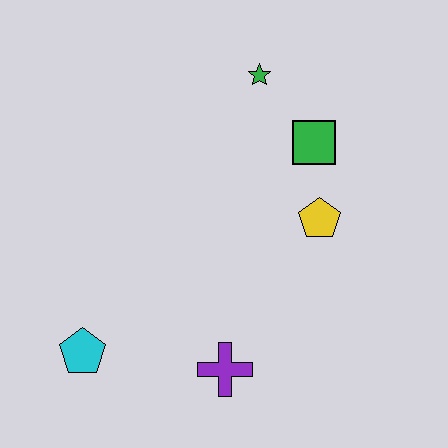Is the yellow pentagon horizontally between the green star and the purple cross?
No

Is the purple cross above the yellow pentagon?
No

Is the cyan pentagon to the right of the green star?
No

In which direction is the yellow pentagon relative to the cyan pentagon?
The yellow pentagon is to the right of the cyan pentagon.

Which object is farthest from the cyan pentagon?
The green star is farthest from the cyan pentagon.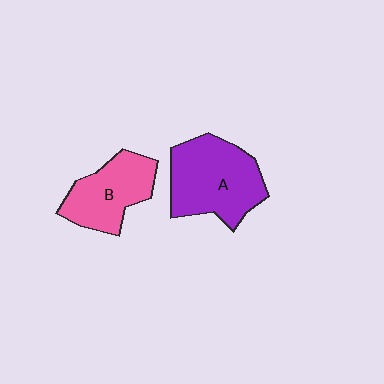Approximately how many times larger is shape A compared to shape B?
Approximately 1.3 times.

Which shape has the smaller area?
Shape B (pink).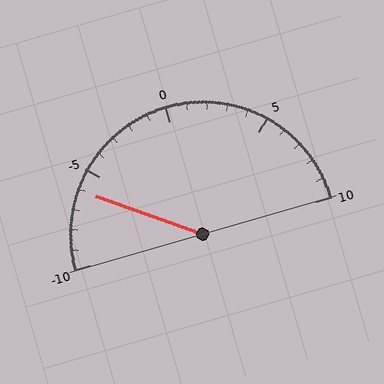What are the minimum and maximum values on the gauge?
The gauge ranges from -10 to 10.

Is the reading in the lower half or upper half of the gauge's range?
The reading is in the lower half of the range (-10 to 10).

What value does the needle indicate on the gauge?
The needle indicates approximately -6.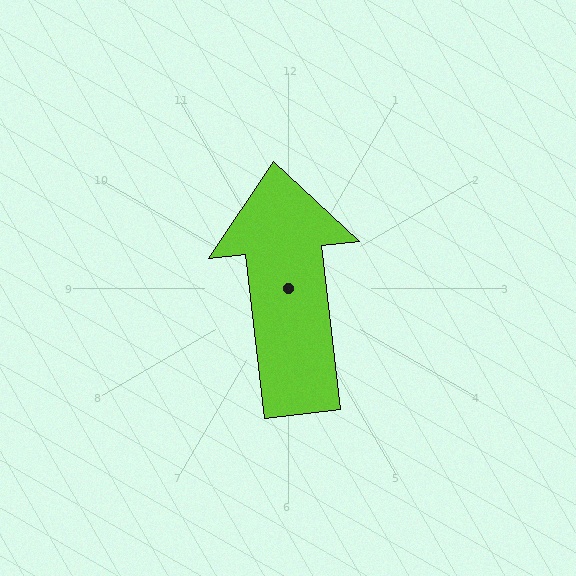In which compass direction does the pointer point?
North.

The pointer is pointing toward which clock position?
Roughly 12 o'clock.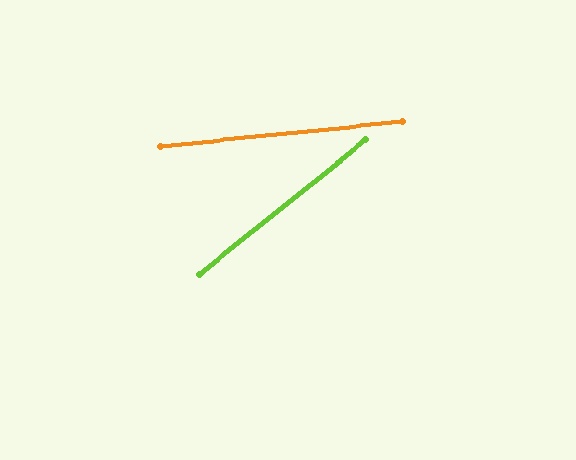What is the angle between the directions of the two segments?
Approximately 33 degrees.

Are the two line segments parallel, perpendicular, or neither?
Neither parallel nor perpendicular — they differ by about 33°.